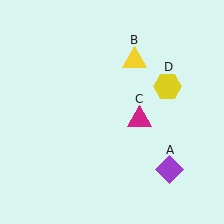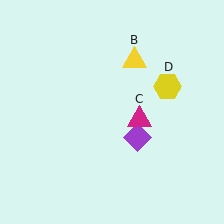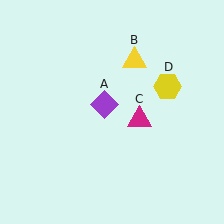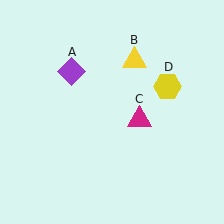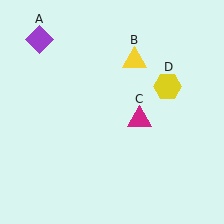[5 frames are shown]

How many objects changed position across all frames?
1 object changed position: purple diamond (object A).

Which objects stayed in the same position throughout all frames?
Yellow triangle (object B) and magenta triangle (object C) and yellow hexagon (object D) remained stationary.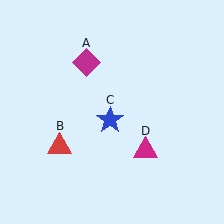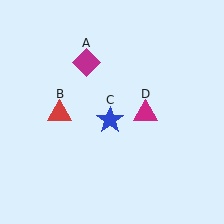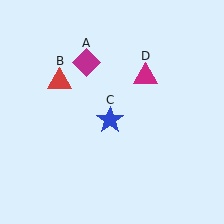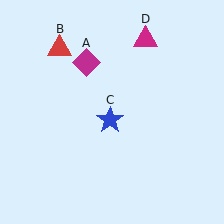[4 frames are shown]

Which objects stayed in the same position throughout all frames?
Magenta diamond (object A) and blue star (object C) remained stationary.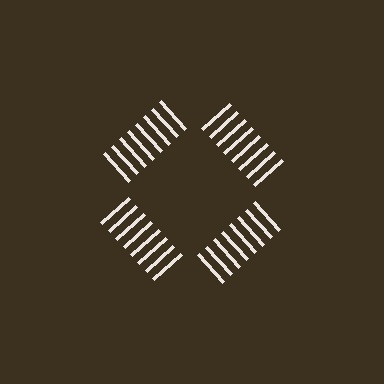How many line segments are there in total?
32 — 8 along each of the 4 edges.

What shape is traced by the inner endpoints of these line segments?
An illusory square — the line segments terminate on its edges but no continuous stroke is drawn.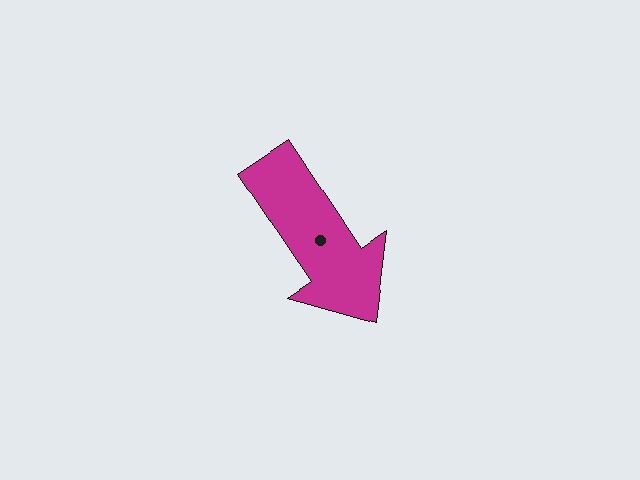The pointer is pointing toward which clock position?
Roughly 5 o'clock.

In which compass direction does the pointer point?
Southeast.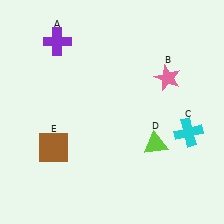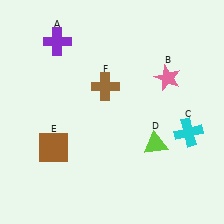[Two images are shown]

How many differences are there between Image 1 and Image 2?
There is 1 difference between the two images.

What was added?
A brown cross (F) was added in Image 2.